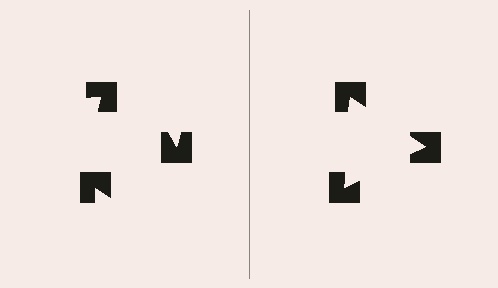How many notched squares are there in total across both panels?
6 — 3 on each side.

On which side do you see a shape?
An illusory triangle appears on the right side. On the left side the wedge cuts are rotated, so no coherent shape forms.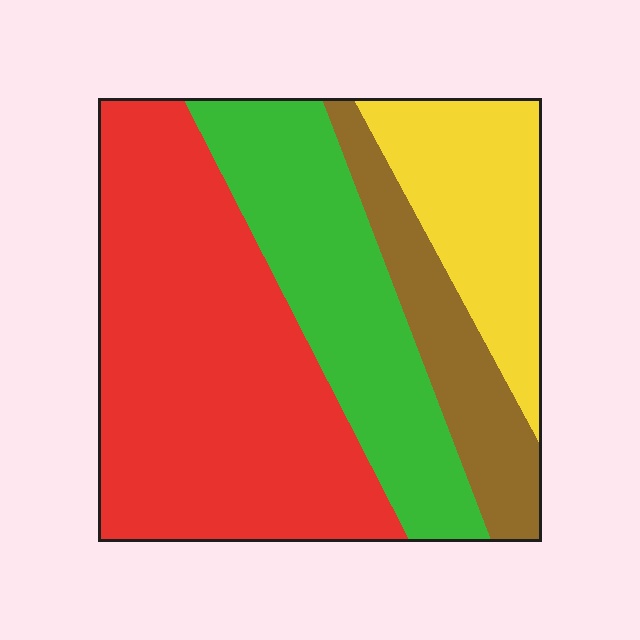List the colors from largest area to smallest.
From largest to smallest: red, green, yellow, brown.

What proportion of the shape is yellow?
Yellow takes up between a sixth and a third of the shape.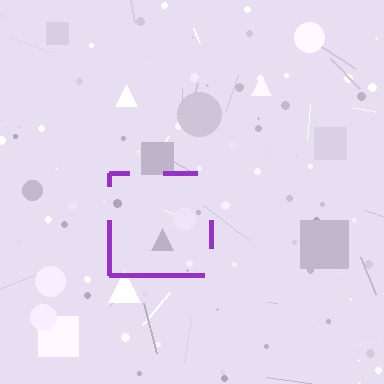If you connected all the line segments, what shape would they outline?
They would outline a square.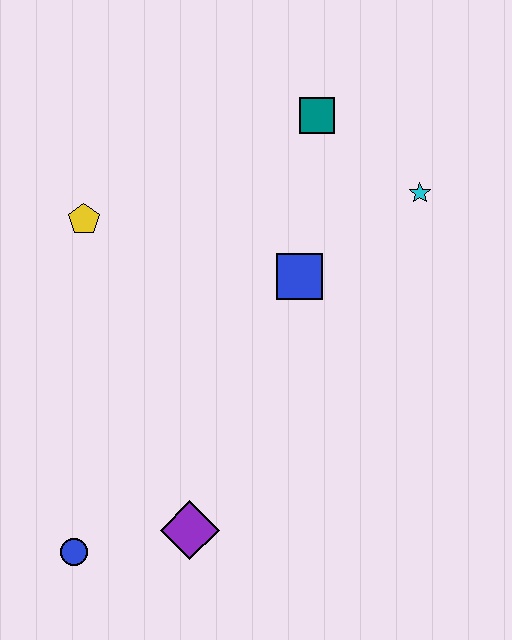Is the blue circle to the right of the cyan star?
No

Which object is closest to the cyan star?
The teal square is closest to the cyan star.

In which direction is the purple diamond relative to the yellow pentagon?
The purple diamond is below the yellow pentagon.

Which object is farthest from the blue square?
The blue circle is farthest from the blue square.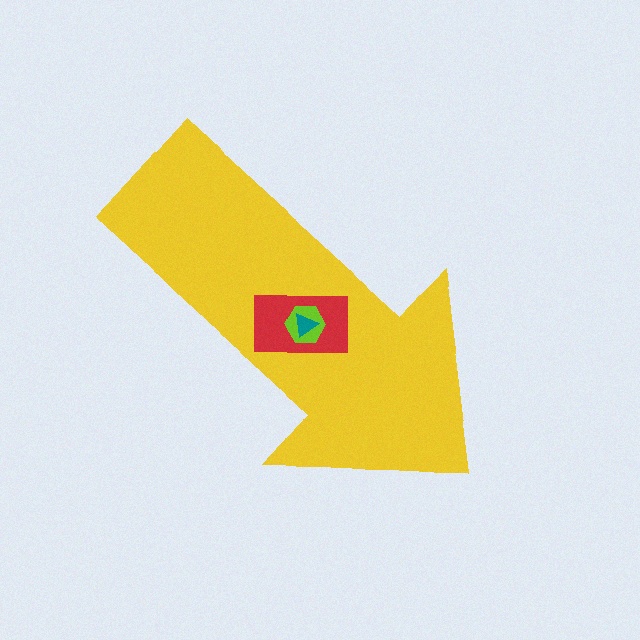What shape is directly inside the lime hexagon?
The teal triangle.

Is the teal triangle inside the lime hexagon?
Yes.